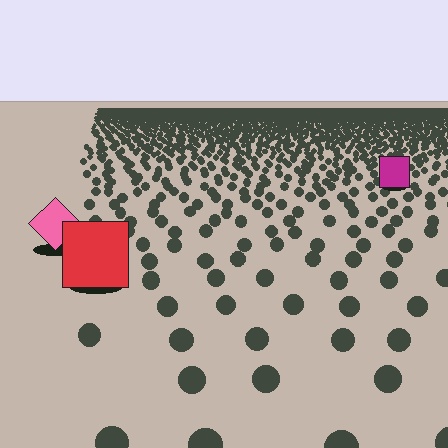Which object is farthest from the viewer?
The magenta square is farthest from the viewer. It appears smaller and the ground texture around it is denser.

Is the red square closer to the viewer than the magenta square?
Yes. The red square is closer — you can tell from the texture gradient: the ground texture is coarser near it.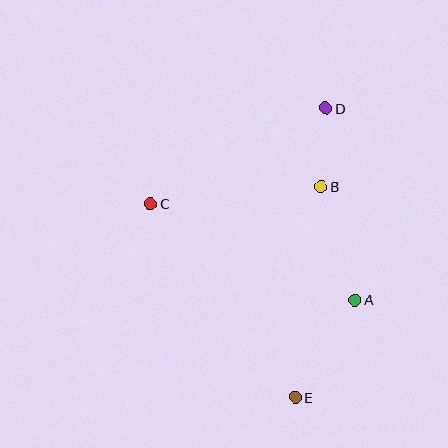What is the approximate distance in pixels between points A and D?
The distance between A and D is approximately 194 pixels.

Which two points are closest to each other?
Points B and D are closest to each other.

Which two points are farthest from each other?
Points D and E are farthest from each other.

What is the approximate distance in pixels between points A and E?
The distance between A and E is approximately 115 pixels.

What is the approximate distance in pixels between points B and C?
The distance between B and C is approximately 171 pixels.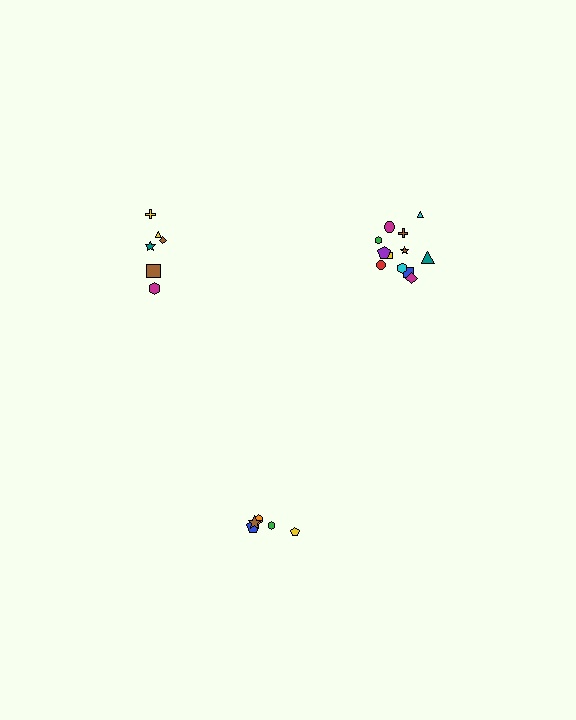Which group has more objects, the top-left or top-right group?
The top-right group.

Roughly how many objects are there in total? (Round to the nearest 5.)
Roughly 25 objects in total.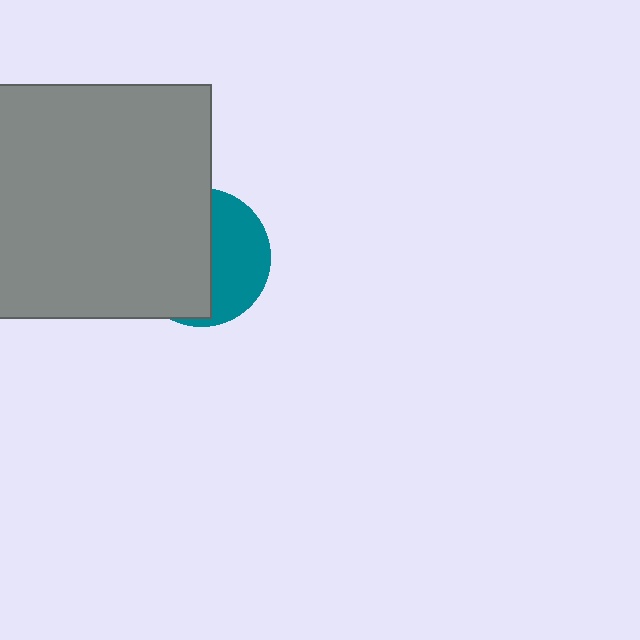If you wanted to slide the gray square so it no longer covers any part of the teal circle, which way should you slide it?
Slide it left — that is the most direct way to separate the two shapes.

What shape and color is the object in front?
The object in front is a gray square.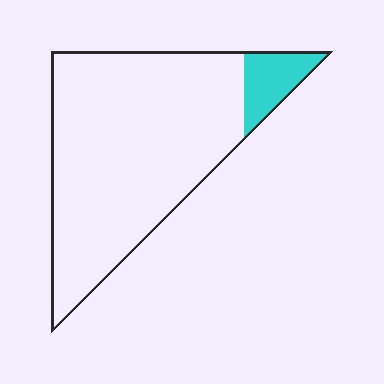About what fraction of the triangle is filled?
About one tenth (1/10).